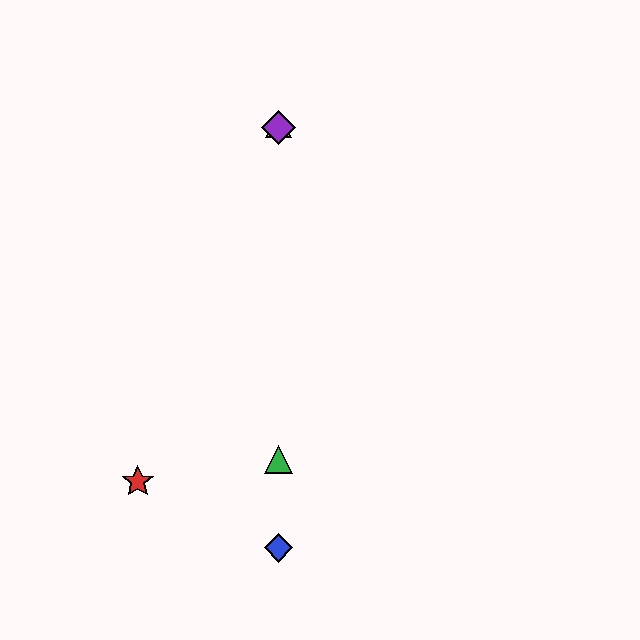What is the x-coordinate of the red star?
The red star is at x≈138.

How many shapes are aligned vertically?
4 shapes (the blue diamond, the green triangle, the yellow triangle, the purple diamond) are aligned vertically.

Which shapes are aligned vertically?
The blue diamond, the green triangle, the yellow triangle, the purple diamond are aligned vertically.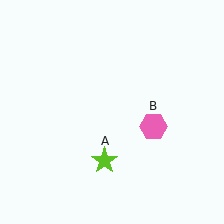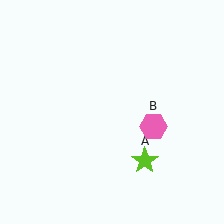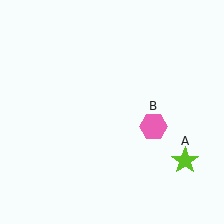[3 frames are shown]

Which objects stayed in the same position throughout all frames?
Pink hexagon (object B) remained stationary.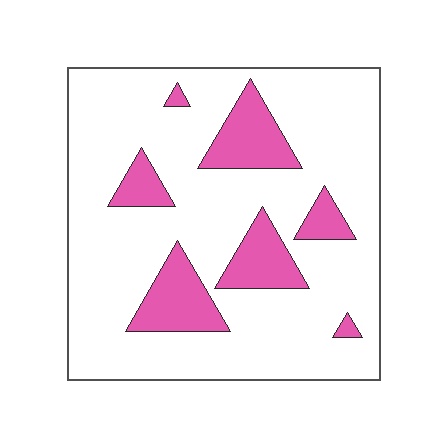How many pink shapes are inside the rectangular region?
7.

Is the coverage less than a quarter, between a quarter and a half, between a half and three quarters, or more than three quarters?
Less than a quarter.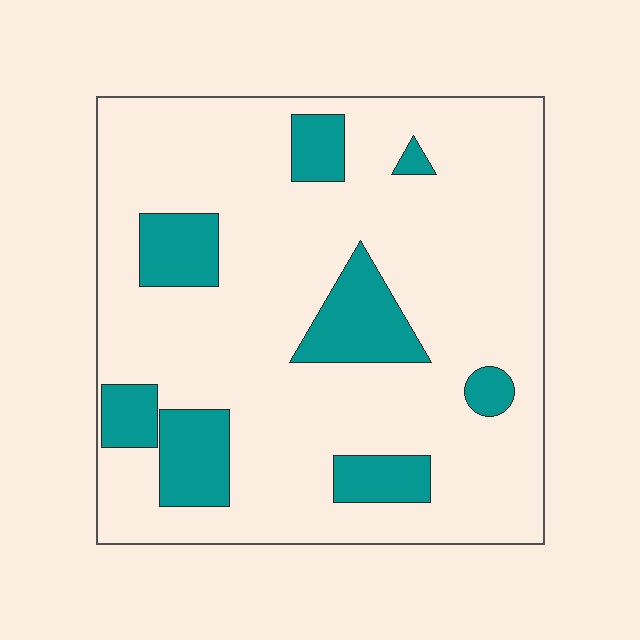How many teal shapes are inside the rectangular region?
8.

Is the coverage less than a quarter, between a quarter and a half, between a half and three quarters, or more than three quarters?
Less than a quarter.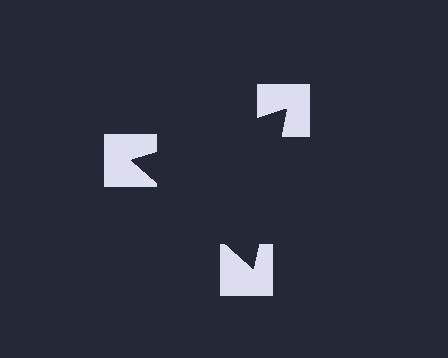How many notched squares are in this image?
There are 3 — one at each vertex of the illusory triangle.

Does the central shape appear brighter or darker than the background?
It typically appears slightly darker than the background, even though no actual brightness change is drawn.